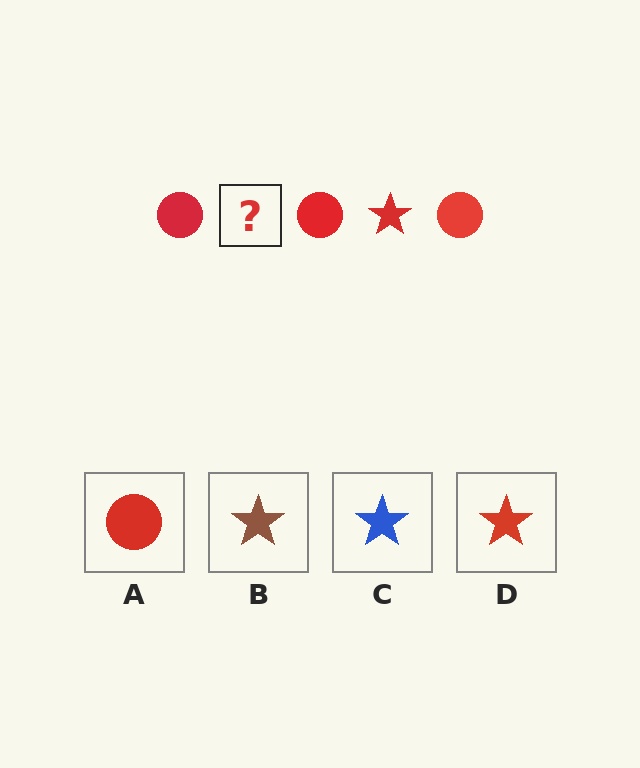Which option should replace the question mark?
Option D.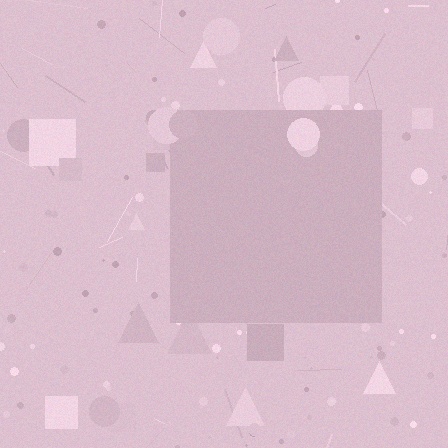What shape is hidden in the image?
A square is hidden in the image.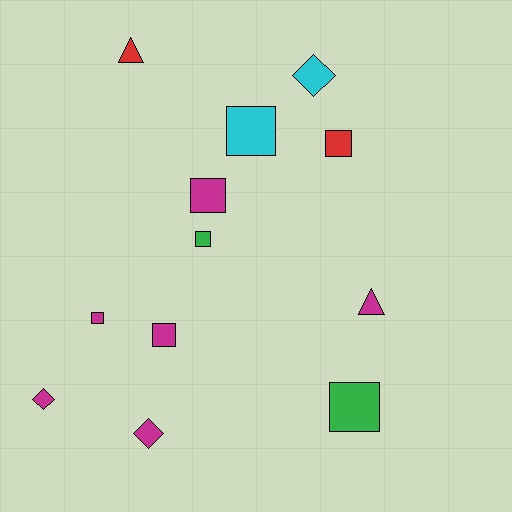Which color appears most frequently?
Magenta, with 6 objects.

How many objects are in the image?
There are 12 objects.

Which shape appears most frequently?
Square, with 7 objects.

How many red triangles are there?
There is 1 red triangle.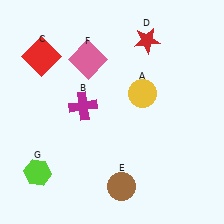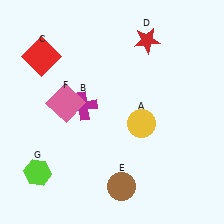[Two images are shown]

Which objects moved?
The objects that moved are: the yellow circle (A), the pink square (F).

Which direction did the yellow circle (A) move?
The yellow circle (A) moved down.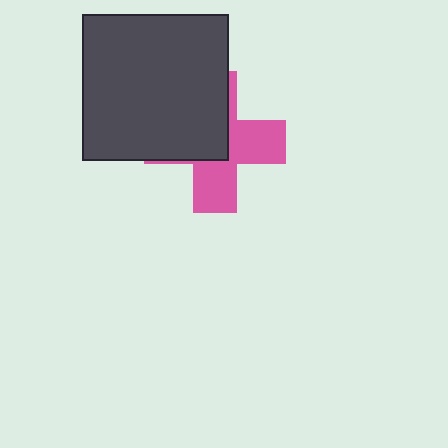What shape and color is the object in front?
The object in front is a dark gray square.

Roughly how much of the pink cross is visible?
About half of it is visible (roughly 49%).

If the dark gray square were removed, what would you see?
You would see the complete pink cross.